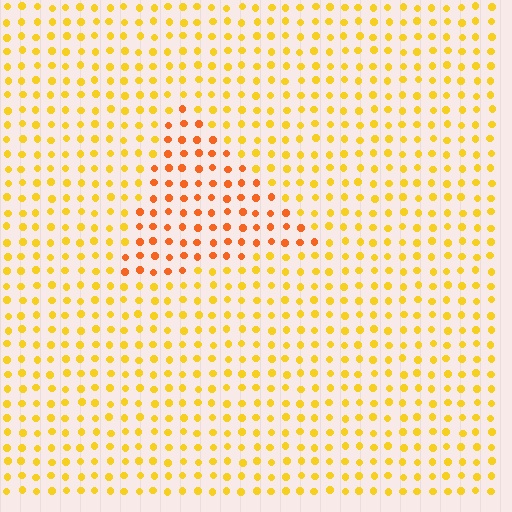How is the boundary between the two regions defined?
The boundary is defined purely by a slight shift in hue (about 30 degrees). Spacing, size, and orientation are identical on both sides.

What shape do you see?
I see a triangle.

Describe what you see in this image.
The image is filled with small yellow elements in a uniform arrangement. A triangle-shaped region is visible where the elements are tinted to a slightly different hue, forming a subtle color boundary.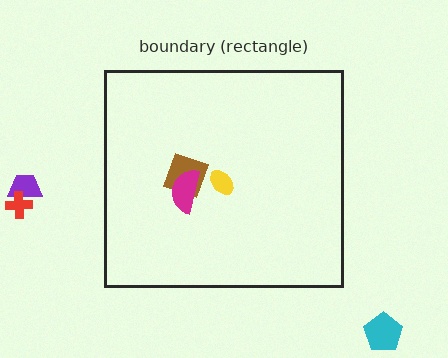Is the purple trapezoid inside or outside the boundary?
Outside.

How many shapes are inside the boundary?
3 inside, 3 outside.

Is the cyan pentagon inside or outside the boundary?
Outside.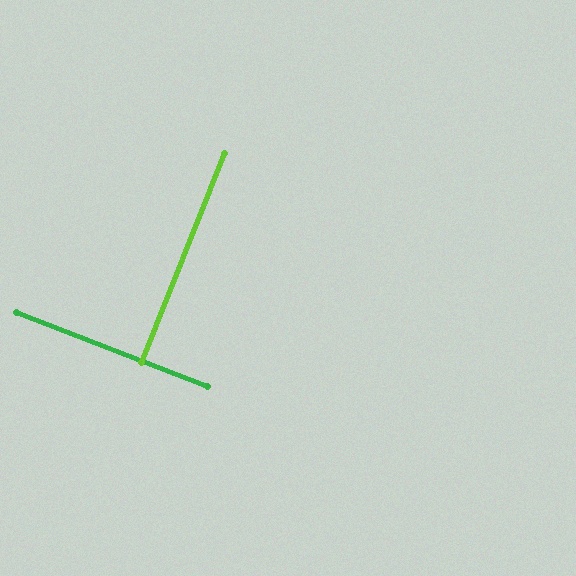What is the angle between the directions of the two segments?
Approximately 89 degrees.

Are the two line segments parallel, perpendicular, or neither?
Perpendicular — they meet at approximately 89°.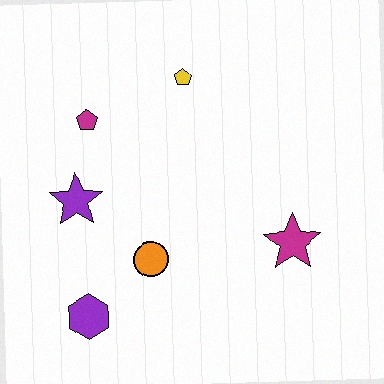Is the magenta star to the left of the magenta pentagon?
No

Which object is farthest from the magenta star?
The magenta pentagon is farthest from the magenta star.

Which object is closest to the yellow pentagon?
The magenta pentagon is closest to the yellow pentagon.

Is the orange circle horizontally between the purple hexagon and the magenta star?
Yes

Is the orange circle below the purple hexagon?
No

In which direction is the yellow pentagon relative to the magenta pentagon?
The yellow pentagon is to the right of the magenta pentagon.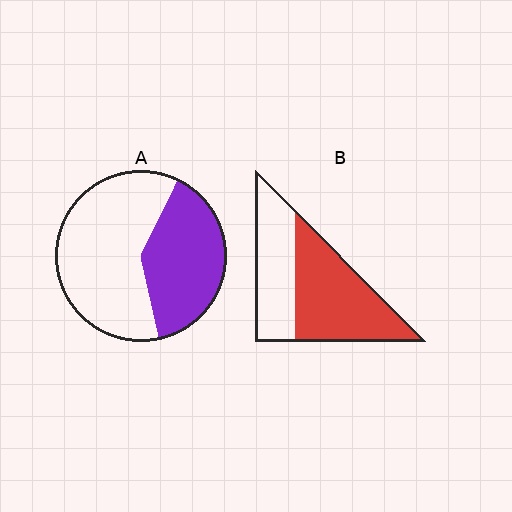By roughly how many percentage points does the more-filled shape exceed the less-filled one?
By roughly 20 percentage points (B over A).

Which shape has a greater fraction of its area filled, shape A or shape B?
Shape B.